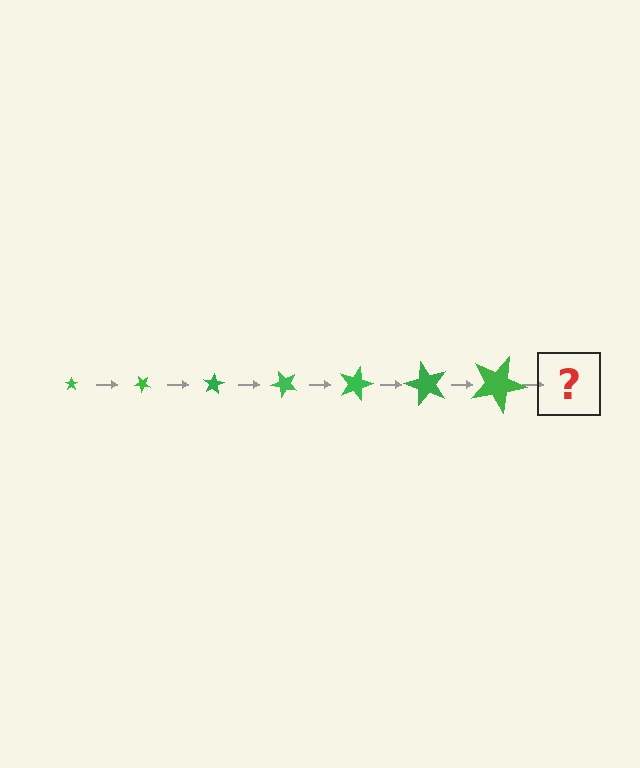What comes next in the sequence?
The next element should be a star, larger than the previous one and rotated 280 degrees from the start.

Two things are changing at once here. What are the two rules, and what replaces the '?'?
The two rules are that the star grows larger each step and it rotates 40 degrees each step. The '?' should be a star, larger than the previous one and rotated 280 degrees from the start.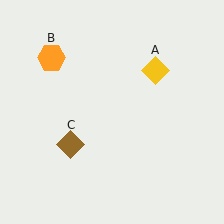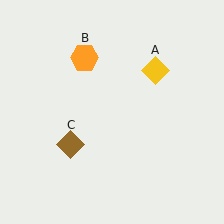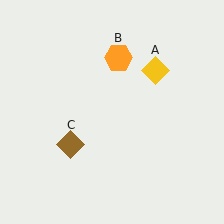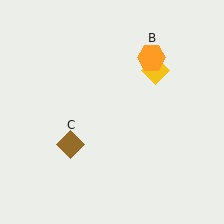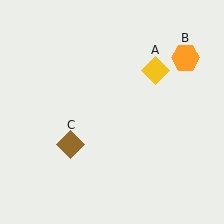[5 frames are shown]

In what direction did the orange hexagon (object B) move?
The orange hexagon (object B) moved right.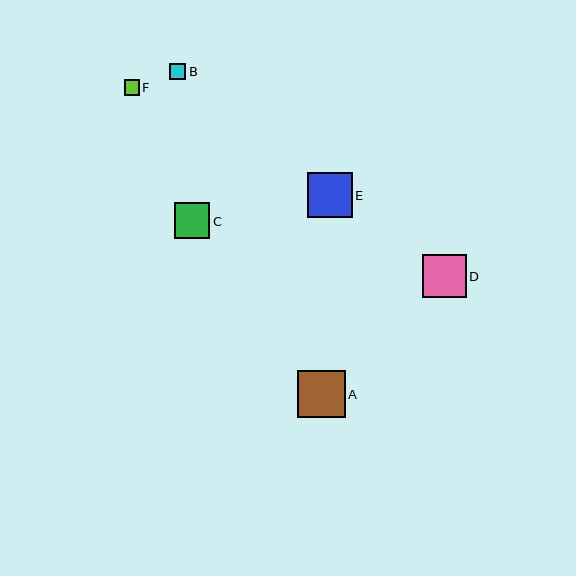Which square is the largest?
Square A is the largest with a size of approximately 48 pixels.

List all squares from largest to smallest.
From largest to smallest: A, E, D, C, B, F.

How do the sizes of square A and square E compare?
Square A and square E are approximately the same size.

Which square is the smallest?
Square F is the smallest with a size of approximately 15 pixels.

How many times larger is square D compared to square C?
Square D is approximately 1.2 times the size of square C.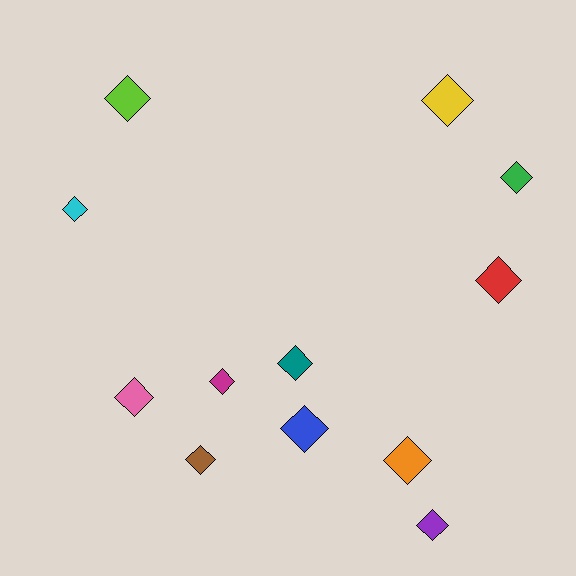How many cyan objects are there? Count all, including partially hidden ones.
There is 1 cyan object.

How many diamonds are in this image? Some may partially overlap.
There are 12 diamonds.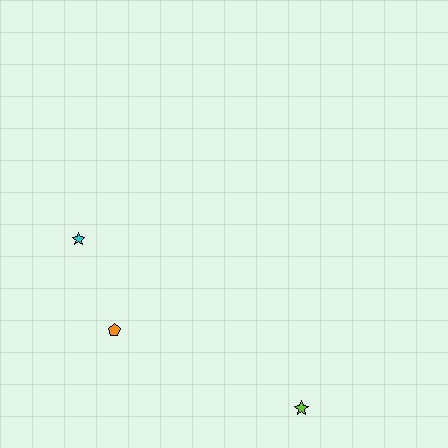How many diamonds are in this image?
There are no diamonds.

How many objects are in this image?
There are 3 objects.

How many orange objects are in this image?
There is 1 orange object.